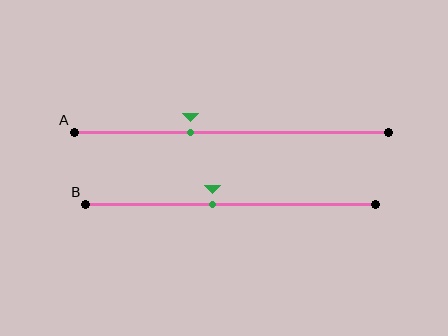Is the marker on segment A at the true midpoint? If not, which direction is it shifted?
No, the marker on segment A is shifted to the left by about 13% of the segment length.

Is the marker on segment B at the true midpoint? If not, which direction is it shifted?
No, the marker on segment B is shifted to the left by about 6% of the segment length.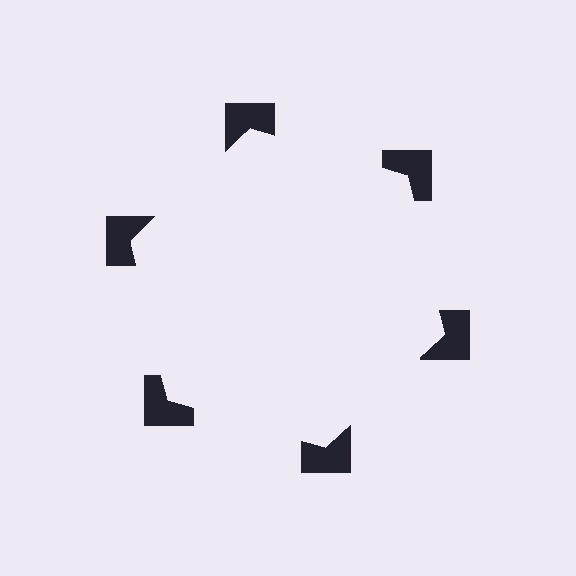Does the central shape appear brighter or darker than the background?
It typically appears slightly brighter than the background, even though no actual brightness change is drawn.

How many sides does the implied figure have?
6 sides.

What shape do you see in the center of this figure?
An illusory hexagon — its edges are inferred from the aligned wedge cuts in the notched squares, not physically drawn.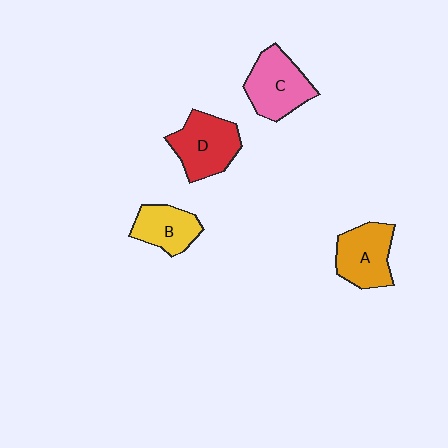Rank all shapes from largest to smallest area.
From largest to smallest: D (red), C (pink), A (orange), B (yellow).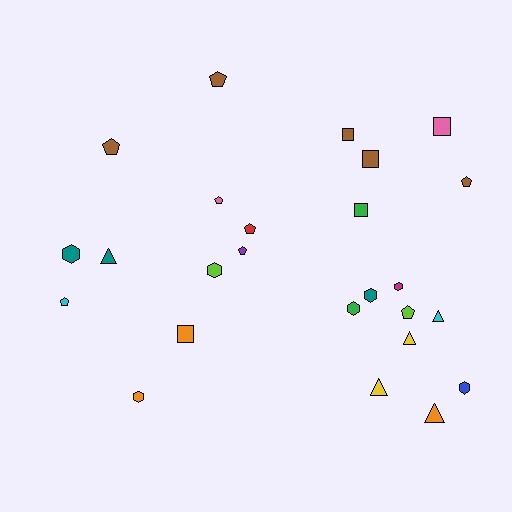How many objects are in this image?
There are 25 objects.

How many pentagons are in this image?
There are 8 pentagons.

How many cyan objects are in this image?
There are 2 cyan objects.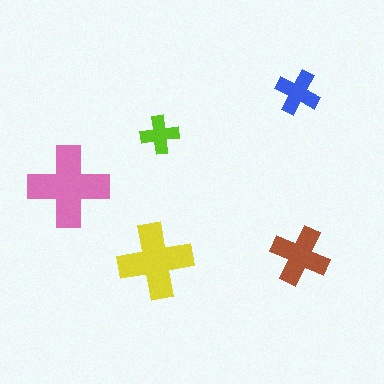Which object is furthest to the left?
The pink cross is leftmost.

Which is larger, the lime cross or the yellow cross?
The yellow one.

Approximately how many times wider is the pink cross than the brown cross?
About 1.5 times wider.